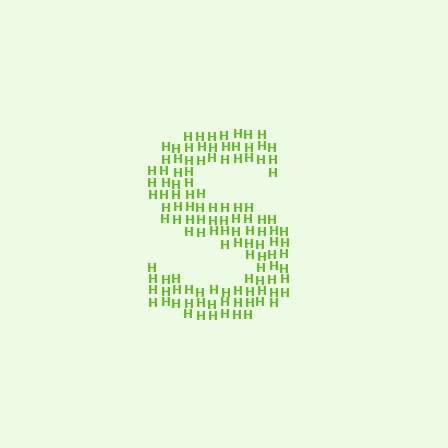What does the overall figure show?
The overall figure shows the letter S.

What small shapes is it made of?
It is made of small letter H's.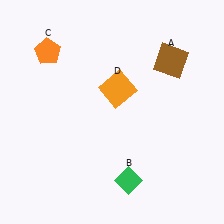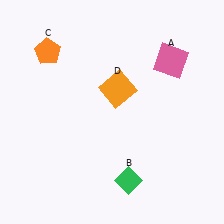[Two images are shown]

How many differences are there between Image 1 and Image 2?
There is 1 difference between the two images.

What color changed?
The square (A) changed from brown in Image 1 to pink in Image 2.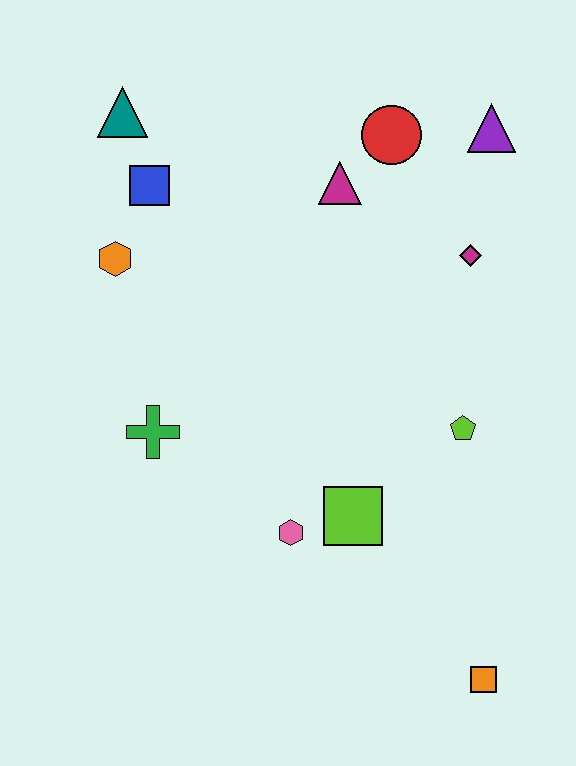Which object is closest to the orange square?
The lime square is closest to the orange square.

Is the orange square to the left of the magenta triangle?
No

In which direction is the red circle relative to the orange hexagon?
The red circle is to the right of the orange hexagon.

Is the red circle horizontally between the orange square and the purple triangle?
No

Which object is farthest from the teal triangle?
The orange square is farthest from the teal triangle.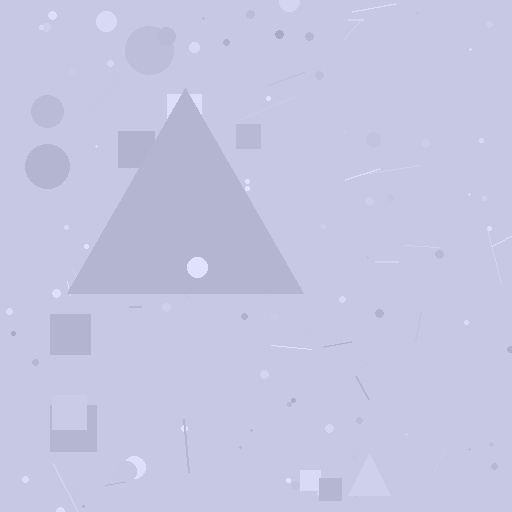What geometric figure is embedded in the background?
A triangle is embedded in the background.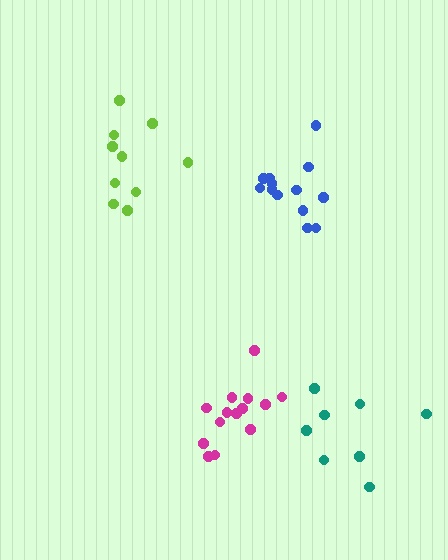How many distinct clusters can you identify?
There are 4 distinct clusters.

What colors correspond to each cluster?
The clusters are colored: teal, blue, lime, magenta.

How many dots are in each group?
Group 1: 8 dots, Group 2: 13 dots, Group 3: 10 dots, Group 4: 14 dots (45 total).